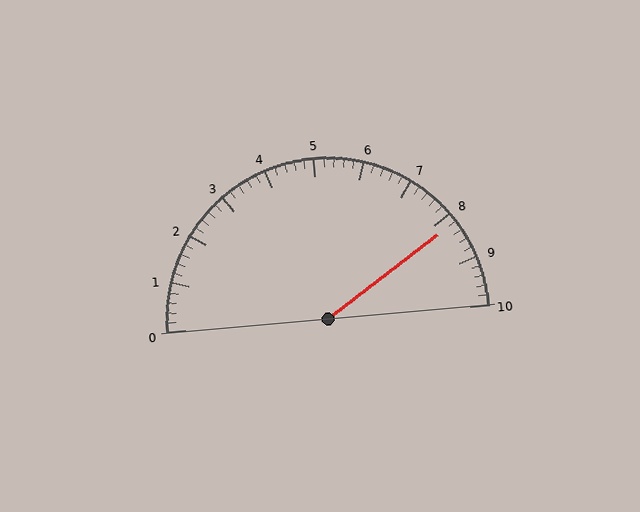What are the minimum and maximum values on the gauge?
The gauge ranges from 0 to 10.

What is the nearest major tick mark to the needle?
The nearest major tick mark is 8.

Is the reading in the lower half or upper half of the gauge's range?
The reading is in the upper half of the range (0 to 10).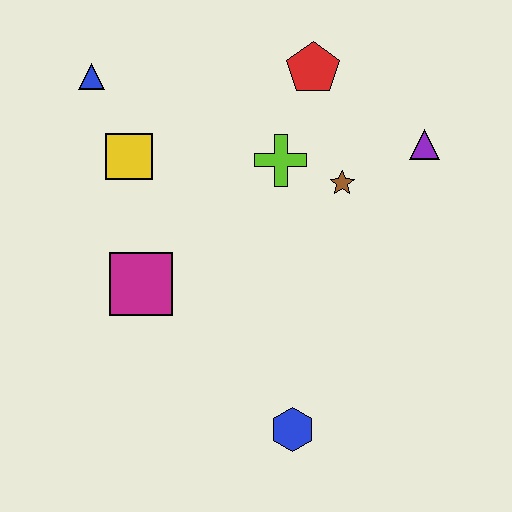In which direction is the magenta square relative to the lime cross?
The magenta square is to the left of the lime cross.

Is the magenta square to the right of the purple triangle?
No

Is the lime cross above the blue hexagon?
Yes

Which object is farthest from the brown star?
The blue triangle is farthest from the brown star.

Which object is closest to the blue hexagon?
The magenta square is closest to the blue hexagon.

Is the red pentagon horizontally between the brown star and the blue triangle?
Yes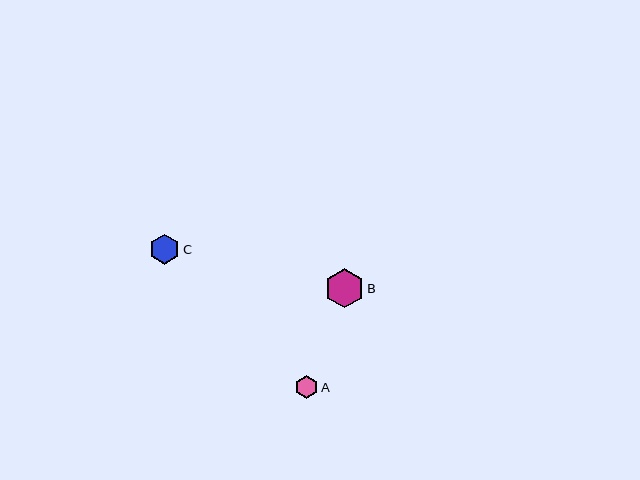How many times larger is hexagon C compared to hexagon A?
Hexagon C is approximately 1.3 times the size of hexagon A.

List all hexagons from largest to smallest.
From largest to smallest: B, C, A.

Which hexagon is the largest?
Hexagon B is the largest with a size of approximately 39 pixels.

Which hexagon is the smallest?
Hexagon A is the smallest with a size of approximately 23 pixels.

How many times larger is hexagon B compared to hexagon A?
Hexagon B is approximately 1.7 times the size of hexagon A.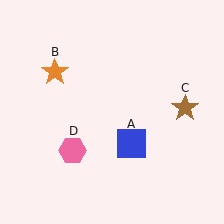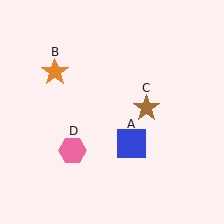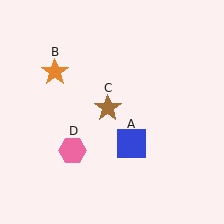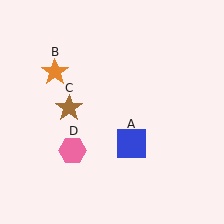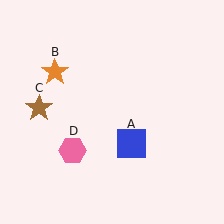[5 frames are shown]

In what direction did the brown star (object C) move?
The brown star (object C) moved left.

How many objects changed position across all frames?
1 object changed position: brown star (object C).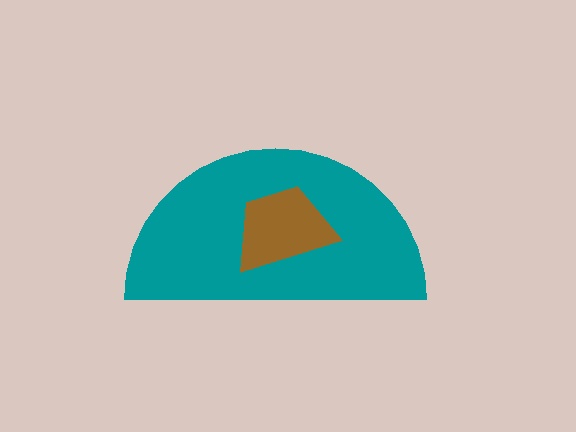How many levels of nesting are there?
2.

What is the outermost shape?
The teal semicircle.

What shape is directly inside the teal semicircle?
The brown trapezoid.